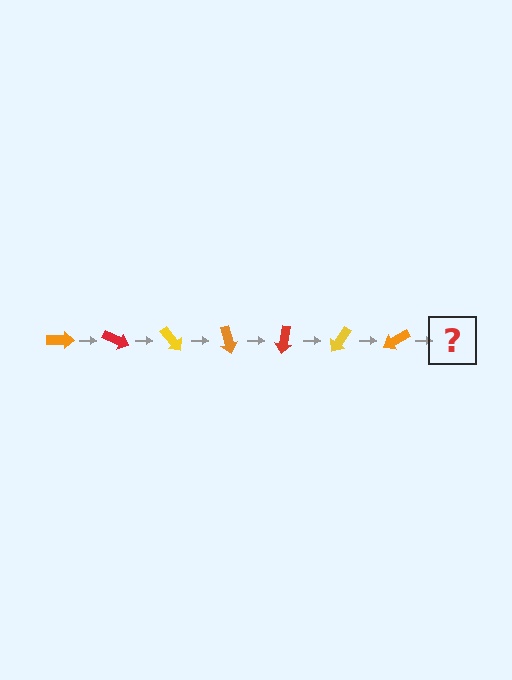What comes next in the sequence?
The next element should be a red arrow, rotated 175 degrees from the start.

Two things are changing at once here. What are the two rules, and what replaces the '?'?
The two rules are that it rotates 25 degrees each step and the color cycles through orange, red, and yellow. The '?' should be a red arrow, rotated 175 degrees from the start.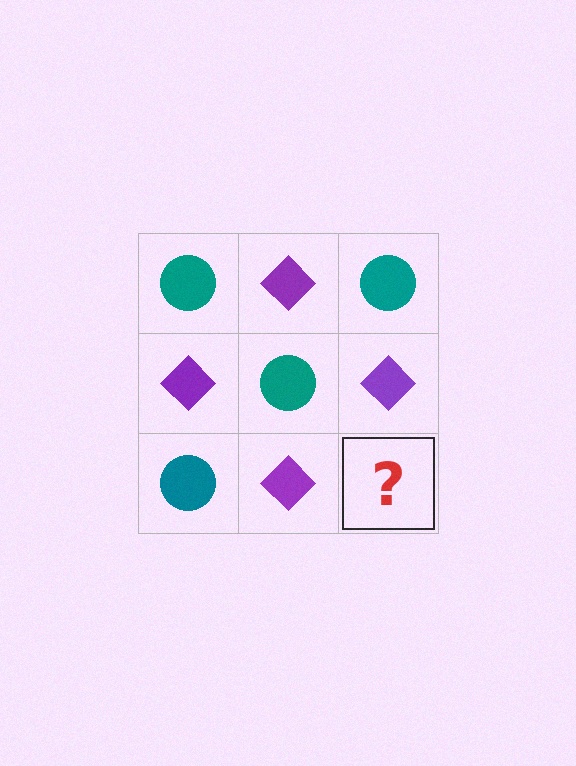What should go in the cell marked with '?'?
The missing cell should contain a teal circle.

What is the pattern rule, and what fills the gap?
The rule is that it alternates teal circle and purple diamond in a checkerboard pattern. The gap should be filled with a teal circle.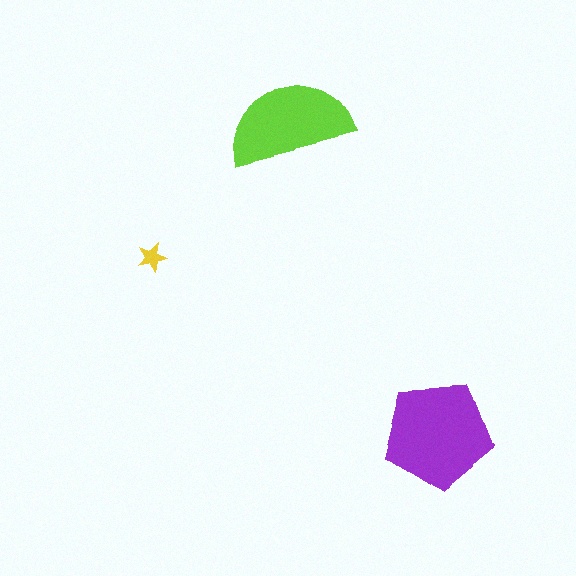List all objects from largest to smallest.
The purple pentagon, the lime semicircle, the yellow star.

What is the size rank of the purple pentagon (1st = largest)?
1st.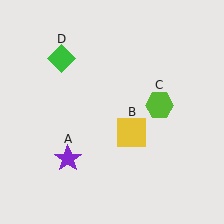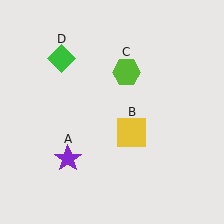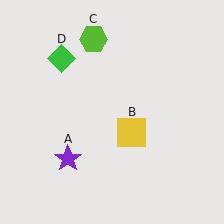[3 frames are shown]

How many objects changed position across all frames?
1 object changed position: lime hexagon (object C).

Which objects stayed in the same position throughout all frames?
Purple star (object A) and yellow square (object B) and green diamond (object D) remained stationary.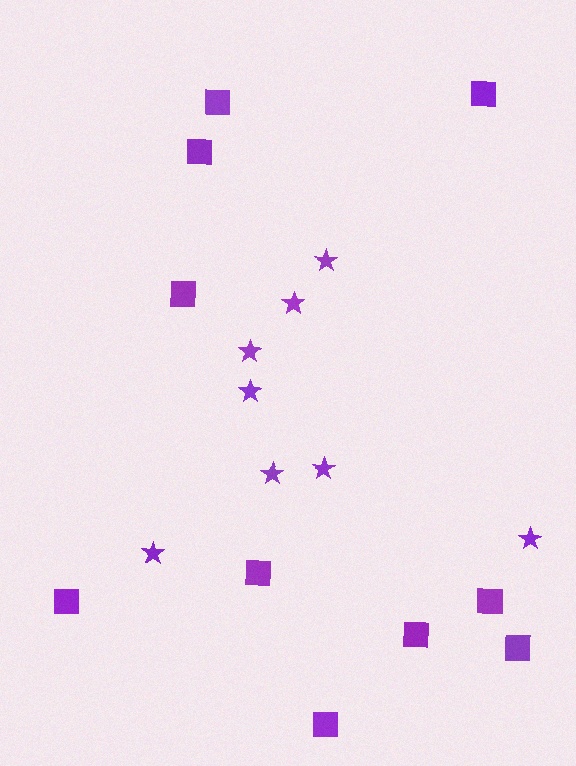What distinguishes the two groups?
There are 2 groups: one group of squares (10) and one group of stars (8).